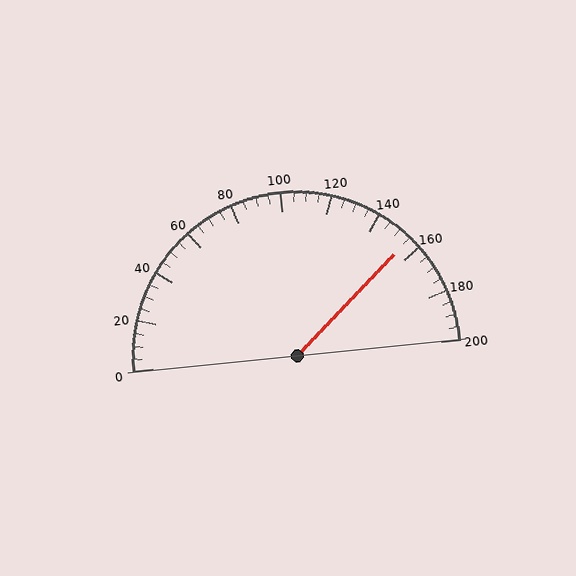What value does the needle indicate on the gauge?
The needle indicates approximately 155.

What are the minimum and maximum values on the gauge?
The gauge ranges from 0 to 200.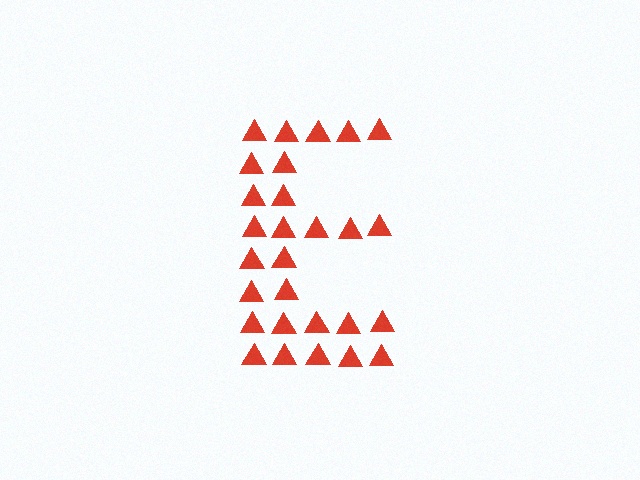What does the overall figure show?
The overall figure shows the letter E.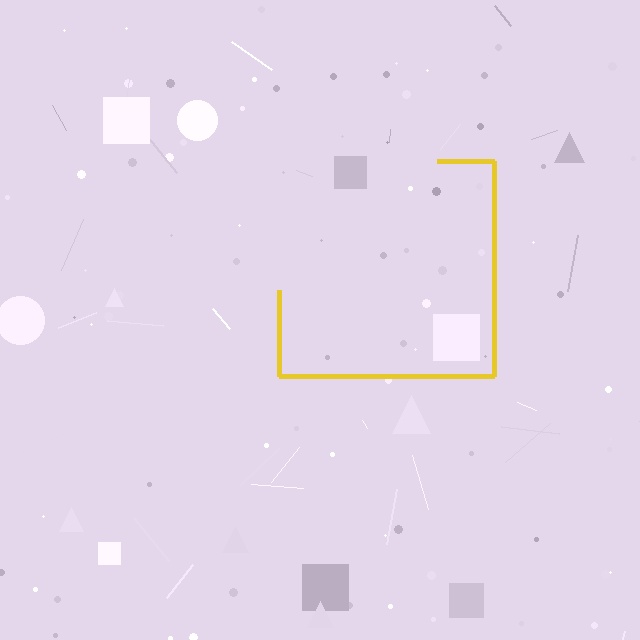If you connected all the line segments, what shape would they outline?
They would outline a square.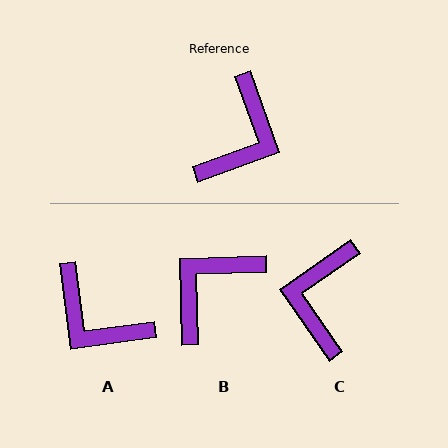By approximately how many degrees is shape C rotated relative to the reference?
Approximately 165 degrees clockwise.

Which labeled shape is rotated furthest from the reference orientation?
C, about 165 degrees away.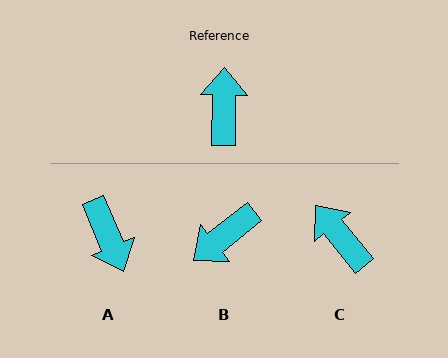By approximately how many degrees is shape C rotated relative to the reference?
Approximately 39 degrees counter-clockwise.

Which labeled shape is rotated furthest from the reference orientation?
A, about 156 degrees away.